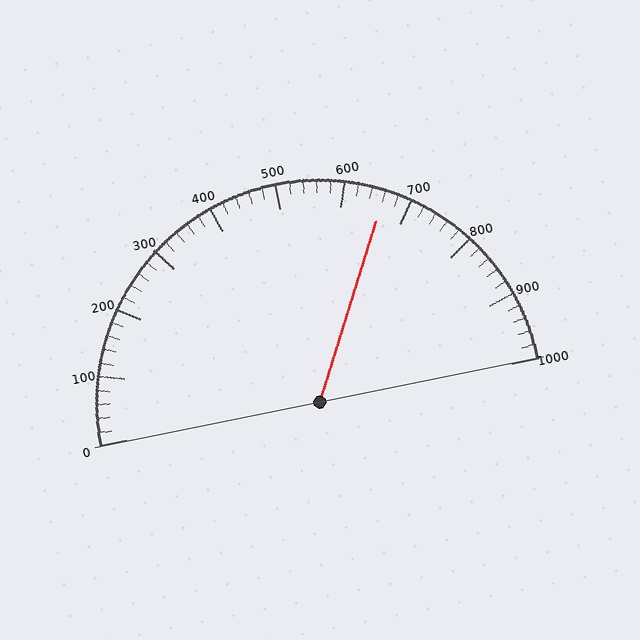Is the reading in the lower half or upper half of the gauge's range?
The reading is in the upper half of the range (0 to 1000).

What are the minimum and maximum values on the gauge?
The gauge ranges from 0 to 1000.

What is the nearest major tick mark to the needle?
The nearest major tick mark is 700.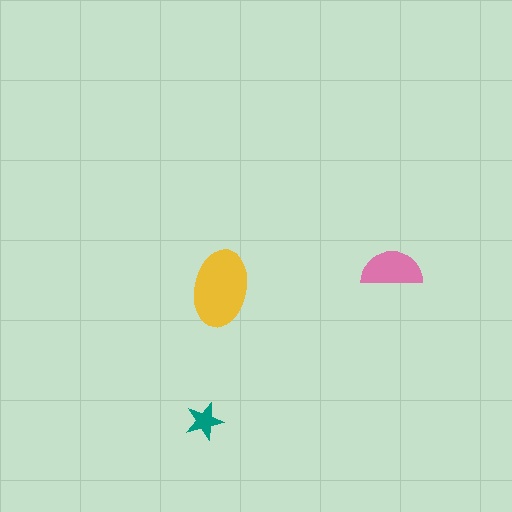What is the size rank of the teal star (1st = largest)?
3rd.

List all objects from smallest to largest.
The teal star, the pink semicircle, the yellow ellipse.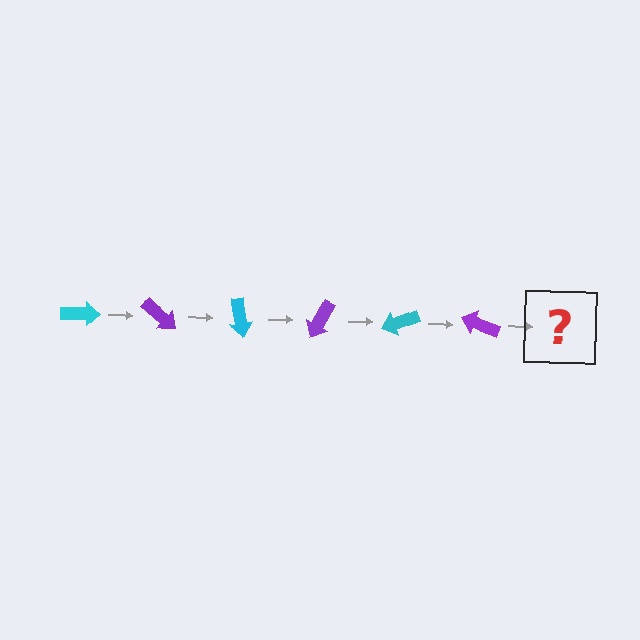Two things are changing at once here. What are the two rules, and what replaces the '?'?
The two rules are that it rotates 40 degrees each step and the color cycles through cyan and purple. The '?' should be a cyan arrow, rotated 240 degrees from the start.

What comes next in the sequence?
The next element should be a cyan arrow, rotated 240 degrees from the start.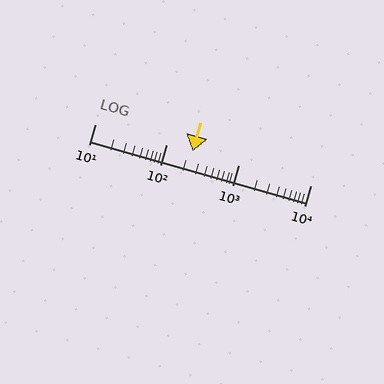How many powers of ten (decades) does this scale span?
The scale spans 3 decades, from 10 to 10000.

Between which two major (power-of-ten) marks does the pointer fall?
The pointer is between 100 and 1000.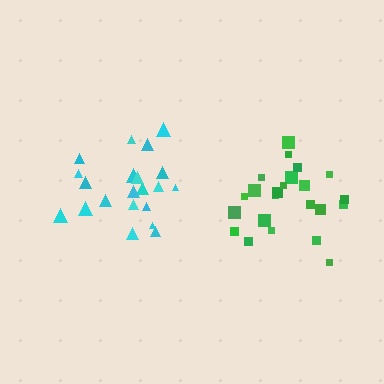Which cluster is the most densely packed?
Green.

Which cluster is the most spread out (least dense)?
Cyan.